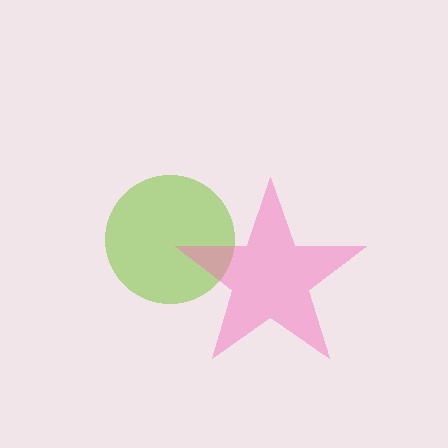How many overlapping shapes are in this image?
There are 2 overlapping shapes in the image.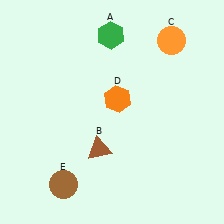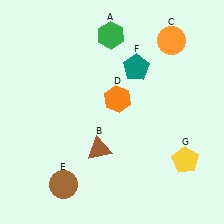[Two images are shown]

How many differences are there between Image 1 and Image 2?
There are 2 differences between the two images.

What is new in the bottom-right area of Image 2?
A yellow pentagon (G) was added in the bottom-right area of Image 2.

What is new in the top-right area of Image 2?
A teal pentagon (F) was added in the top-right area of Image 2.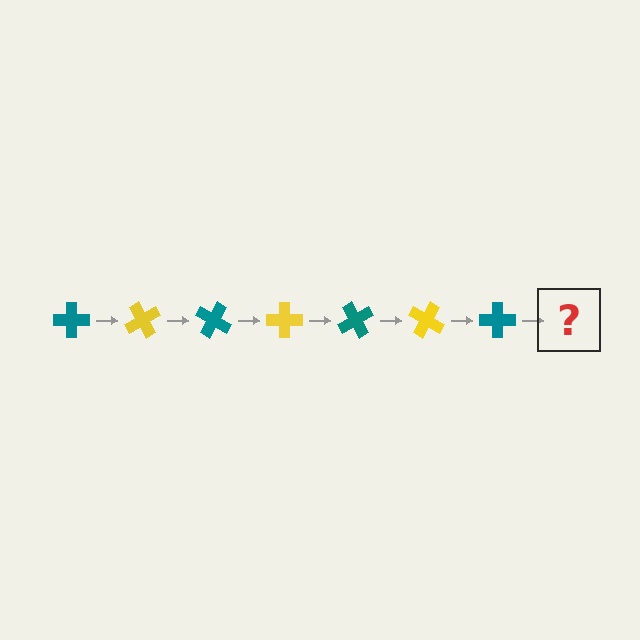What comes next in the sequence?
The next element should be a yellow cross, rotated 420 degrees from the start.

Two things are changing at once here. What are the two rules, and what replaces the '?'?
The two rules are that it rotates 60 degrees each step and the color cycles through teal and yellow. The '?' should be a yellow cross, rotated 420 degrees from the start.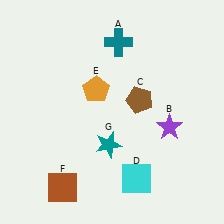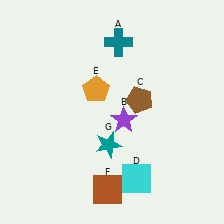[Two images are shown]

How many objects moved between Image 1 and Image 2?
2 objects moved between the two images.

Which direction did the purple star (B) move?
The purple star (B) moved left.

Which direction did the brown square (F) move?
The brown square (F) moved right.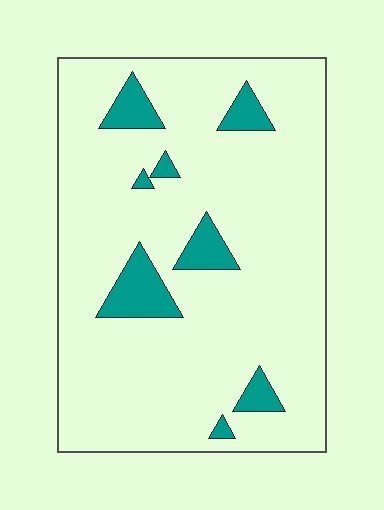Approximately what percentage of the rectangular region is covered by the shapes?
Approximately 10%.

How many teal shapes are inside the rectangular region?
8.